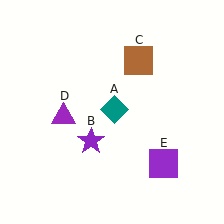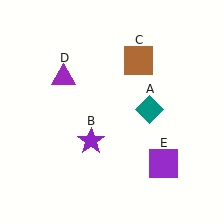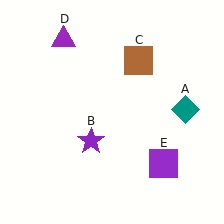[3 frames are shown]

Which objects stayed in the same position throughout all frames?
Purple star (object B) and brown square (object C) and purple square (object E) remained stationary.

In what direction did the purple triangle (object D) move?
The purple triangle (object D) moved up.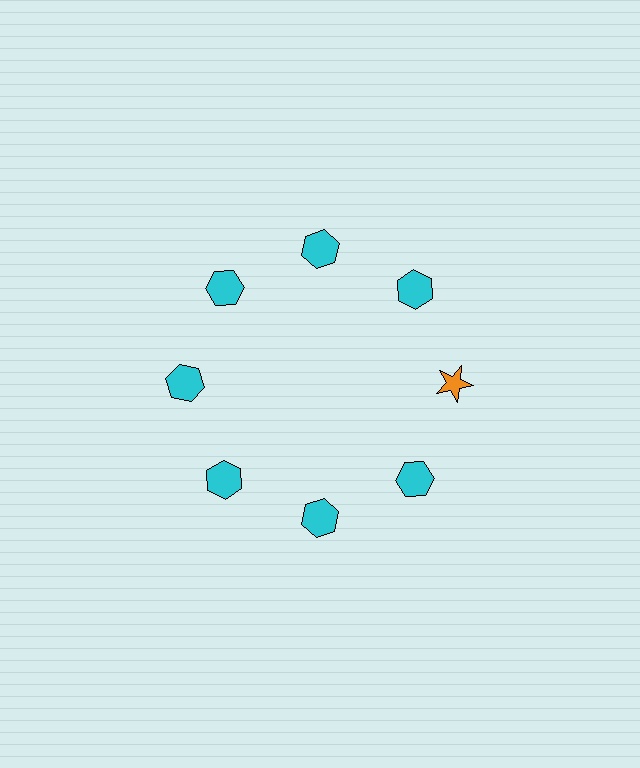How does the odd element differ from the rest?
It differs in both color (orange instead of cyan) and shape (star instead of hexagon).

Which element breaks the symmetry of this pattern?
The orange star at roughly the 3 o'clock position breaks the symmetry. All other shapes are cyan hexagons.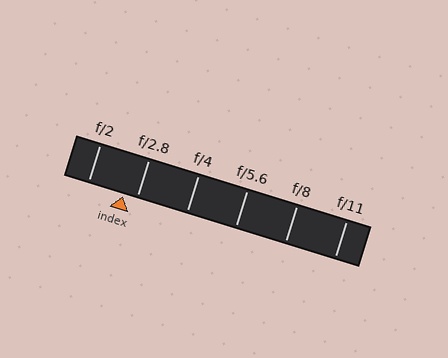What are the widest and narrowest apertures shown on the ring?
The widest aperture shown is f/2 and the narrowest is f/11.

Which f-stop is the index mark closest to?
The index mark is closest to f/2.8.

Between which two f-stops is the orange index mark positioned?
The index mark is between f/2 and f/2.8.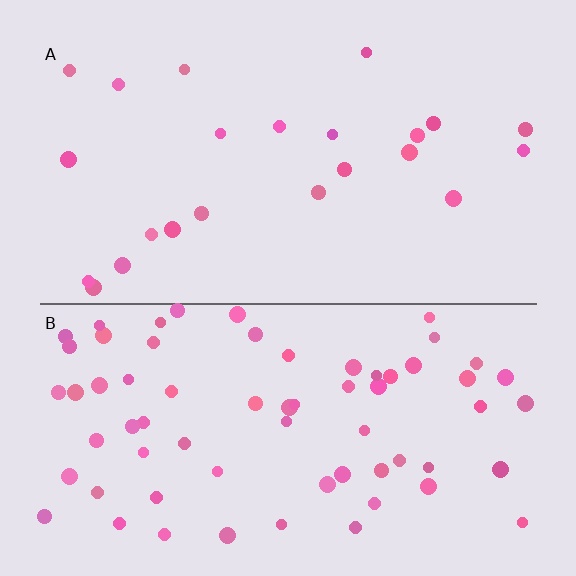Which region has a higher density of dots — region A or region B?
B (the bottom).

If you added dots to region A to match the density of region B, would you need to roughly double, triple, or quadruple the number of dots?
Approximately triple.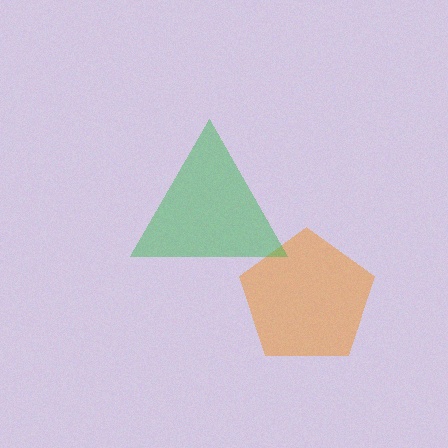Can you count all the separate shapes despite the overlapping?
Yes, there are 2 separate shapes.